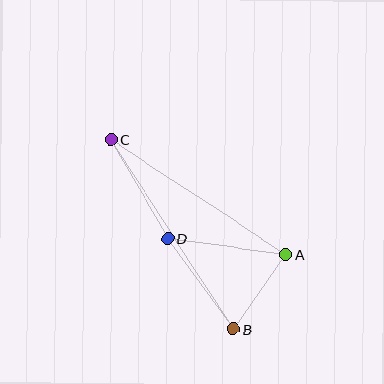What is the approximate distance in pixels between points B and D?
The distance between B and D is approximately 112 pixels.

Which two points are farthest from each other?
Points B and C are farthest from each other.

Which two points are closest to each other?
Points A and B are closest to each other.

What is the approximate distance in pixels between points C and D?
The distance between C and D is approximately 114 pixels.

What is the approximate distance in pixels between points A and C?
The distance between A and C is approximately 210 pixels.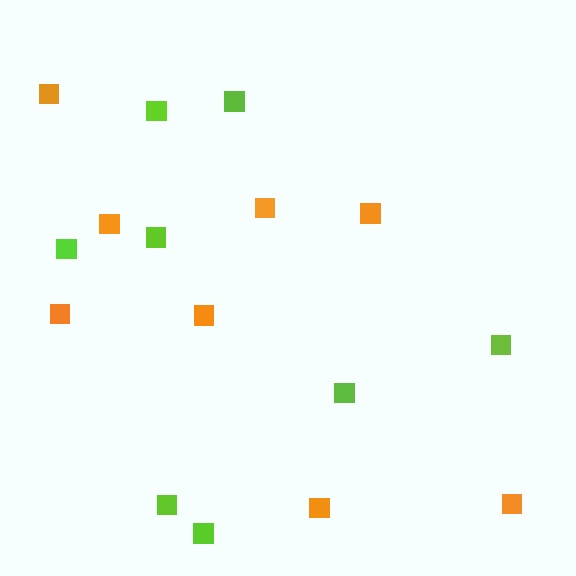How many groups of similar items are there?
There are 2 groups: one group of orange squares (8) and one group of lime squares (8).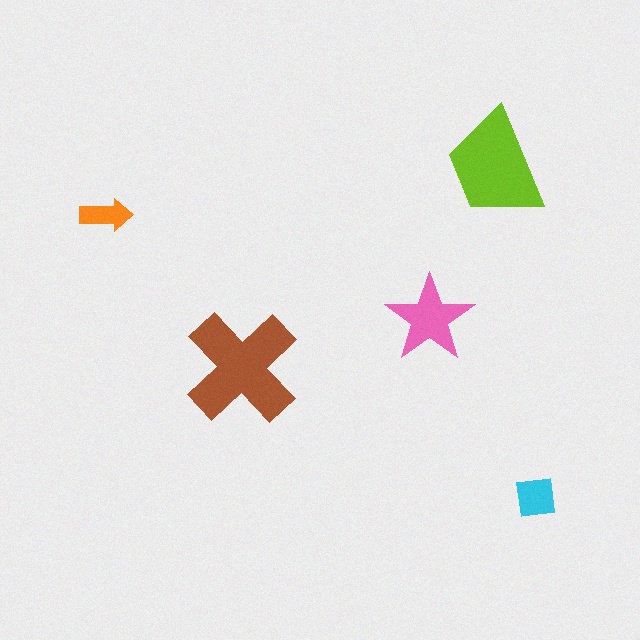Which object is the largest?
The brown cross.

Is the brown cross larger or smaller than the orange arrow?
Larger.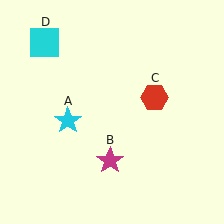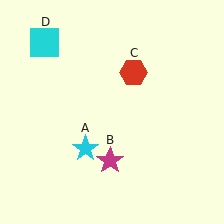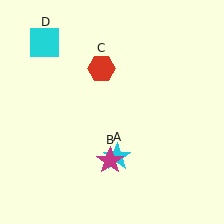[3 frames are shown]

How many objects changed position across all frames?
2 objects changed position: cyan star (object A), red hexagon (object C).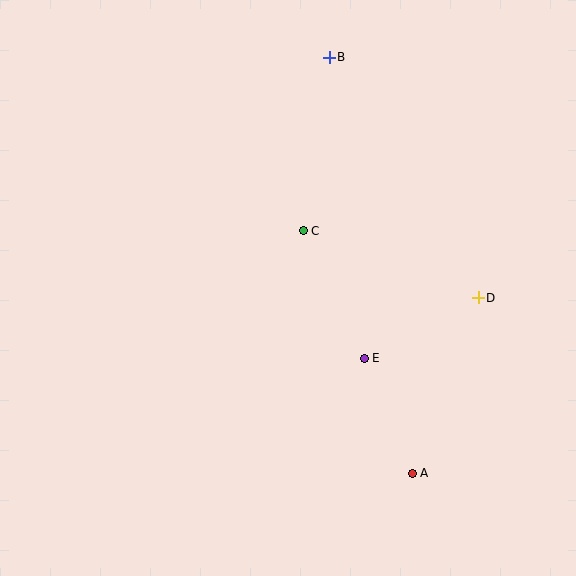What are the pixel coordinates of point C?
Point C is at (303, 231).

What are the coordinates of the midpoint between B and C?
The midpoint between B and C is at (316, 144).